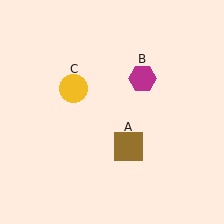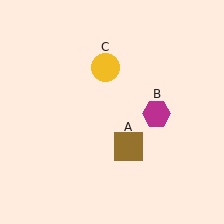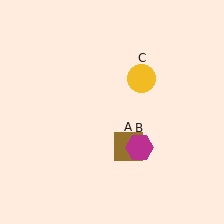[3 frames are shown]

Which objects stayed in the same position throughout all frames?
Brown square (object A) remained stationary.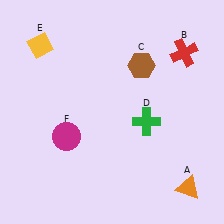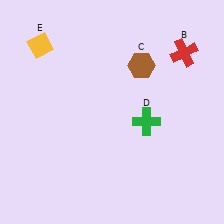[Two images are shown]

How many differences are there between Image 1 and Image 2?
There are 2 differences between the two images.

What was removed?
The orange triangle (A), the magenta circle (F) were removed in Image 2.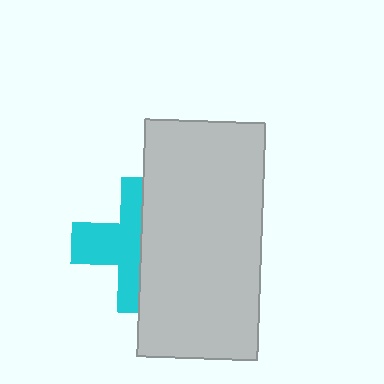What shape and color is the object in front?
The object in front is a light gray rectangle.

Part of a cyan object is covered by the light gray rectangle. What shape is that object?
It is a cross.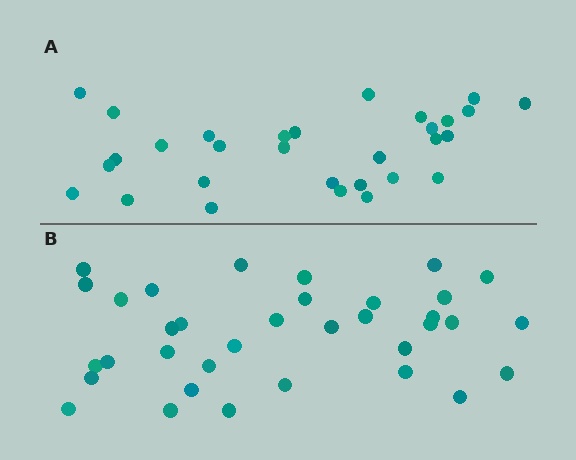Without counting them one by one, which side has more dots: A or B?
Region B (the bottom region) has more dots.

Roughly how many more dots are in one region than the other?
Region B has about 5 more dots than region A.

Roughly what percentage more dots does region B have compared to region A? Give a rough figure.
About 15% more.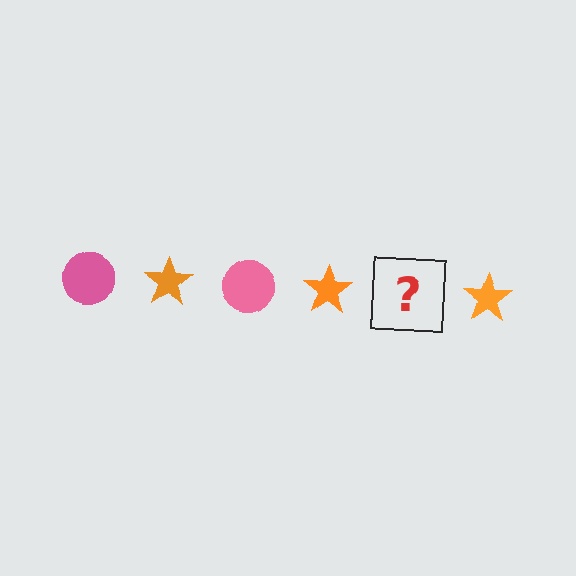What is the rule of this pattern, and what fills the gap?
The rule is that the pattern alternates between pink circle and orange star. The gap should be filled with a pink circle.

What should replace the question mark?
The question mark should be replaced with a pink circle.